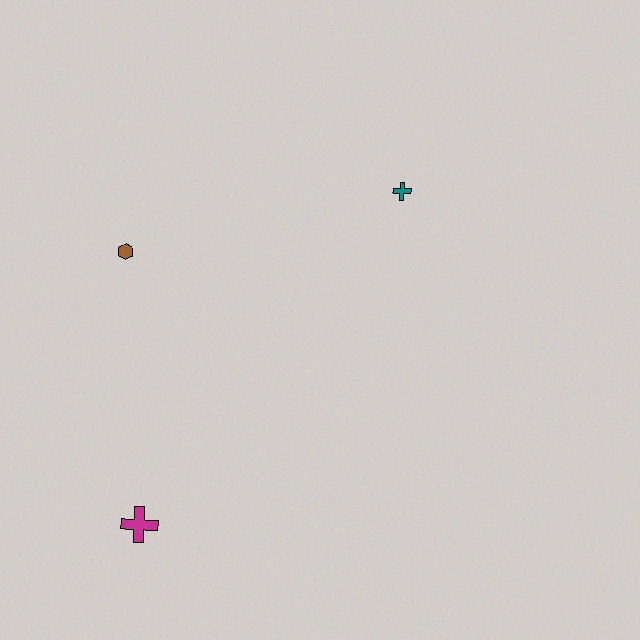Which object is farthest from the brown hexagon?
The teal cross is farthest from the brown hexagon.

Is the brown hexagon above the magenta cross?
Yes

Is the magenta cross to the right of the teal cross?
No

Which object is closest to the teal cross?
The brown hexagon is closest to the teal cross.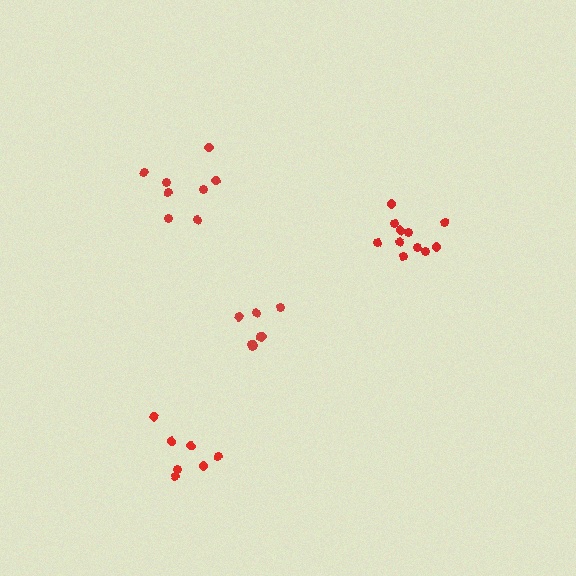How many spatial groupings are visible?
There are 4 spatial groupings.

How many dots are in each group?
Group 1: 8 dots, Group 2: 11 dots, Group 3: 7 dots, Group 4: 8 dots (34 total).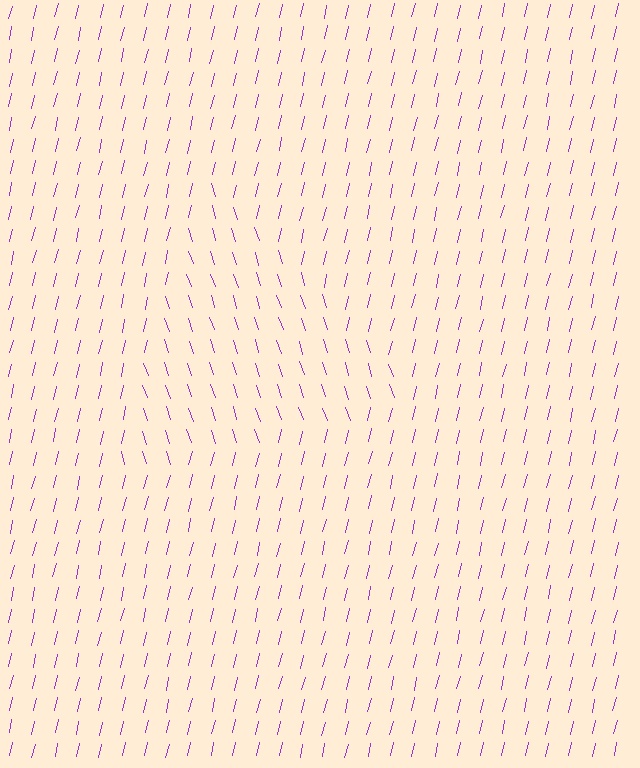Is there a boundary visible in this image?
Yes, there is a texture boundary formed by a change in line orientation.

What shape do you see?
I see a triangle.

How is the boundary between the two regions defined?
The boundary is defined purely by a change in line orientation (approximately 32 degrees difference). All lines are the same color and thickness.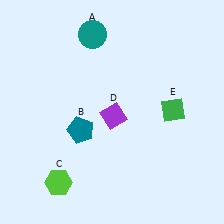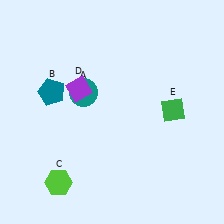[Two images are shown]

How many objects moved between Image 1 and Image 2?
3 objects moved between the two images.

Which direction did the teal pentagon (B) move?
The teal pentagon (B) moved up.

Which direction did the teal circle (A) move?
The teal circle (A) moved down.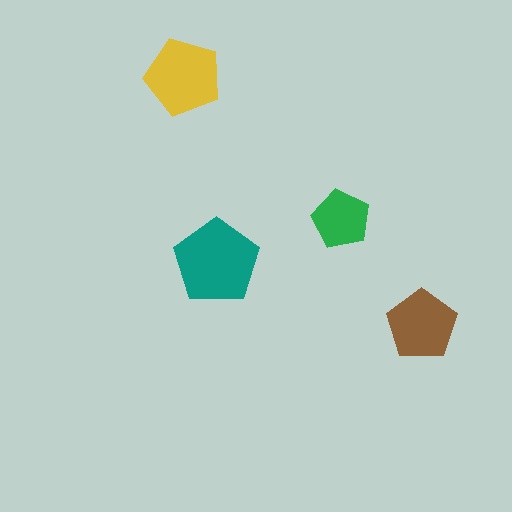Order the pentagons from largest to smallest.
the teal one, the yellow one, the brown one, the green one.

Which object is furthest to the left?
The yellow pentagon is leftmost.